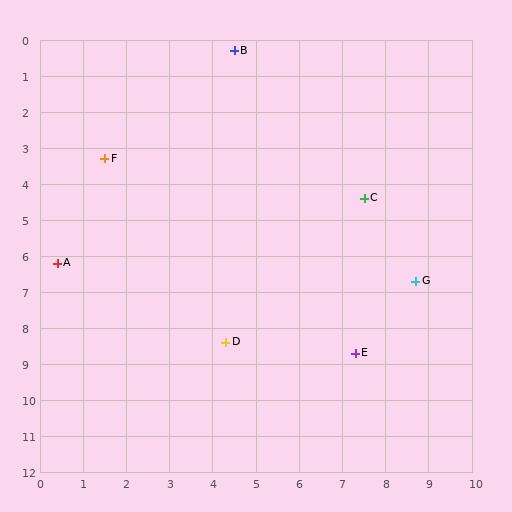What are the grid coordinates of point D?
Point D is at approximately (4.3, 8.4).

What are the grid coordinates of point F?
Point F is at approximately (1.5, 3.3).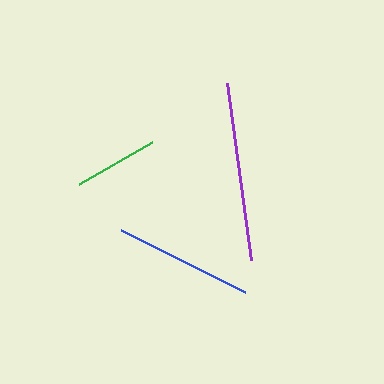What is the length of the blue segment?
The blue segment is approximately 139 pixels long.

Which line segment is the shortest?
The green line is the shortest at approximately 84 pixels.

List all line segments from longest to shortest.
From longest to shortest: purple, blue, green.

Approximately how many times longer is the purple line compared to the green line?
The purple line is approximately 2.1 times the length of the green line.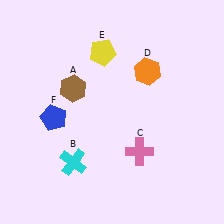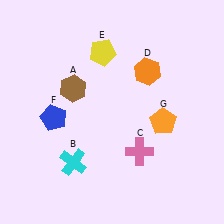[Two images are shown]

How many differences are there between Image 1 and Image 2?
There is 1 difference between the two images.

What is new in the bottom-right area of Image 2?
An orange pentagon (G) was added in the bottom-right area of Image 2.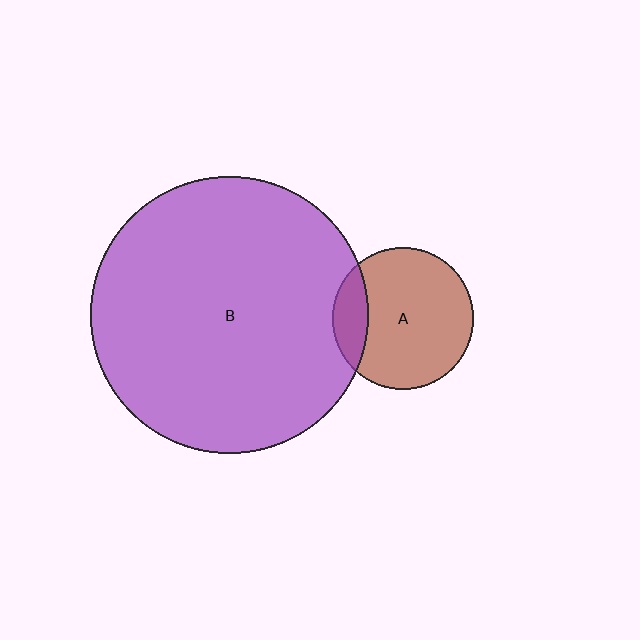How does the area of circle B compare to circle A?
Approximately 3.9 times.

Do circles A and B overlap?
Yes.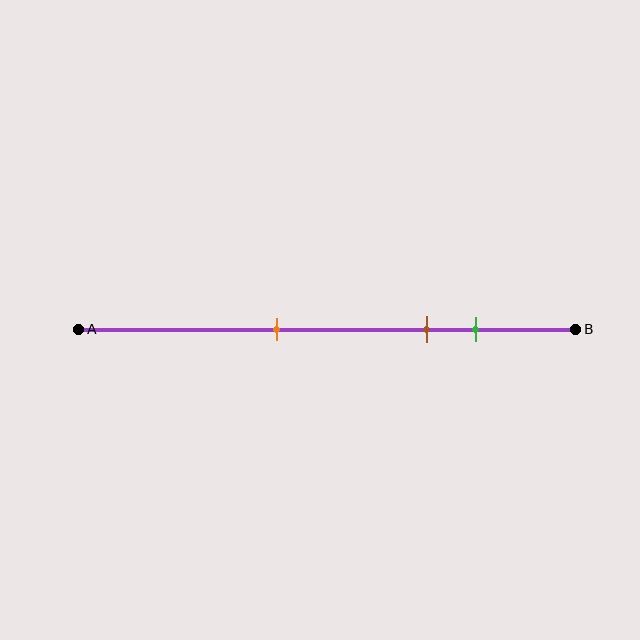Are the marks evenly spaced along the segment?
No, the marks are not evenly spaced.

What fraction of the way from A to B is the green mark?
The green mark is approximately 80% (0.8) of the way from A to B.